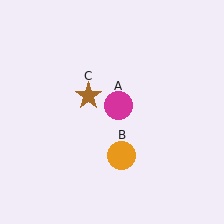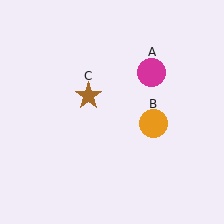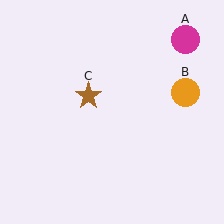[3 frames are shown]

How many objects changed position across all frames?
2 objects changed position: magenta circle (object A), orange circle (object B).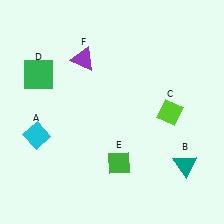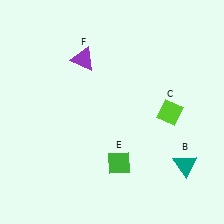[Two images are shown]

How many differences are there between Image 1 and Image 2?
There are 2 differences between the two images.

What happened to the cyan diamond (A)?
The cyan diamond (A) was removed in Image 2. It was in the bottom-left area of Image 1.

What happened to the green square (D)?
The green square (D) was removed in Image 2. It was in the top-left area of Image 1.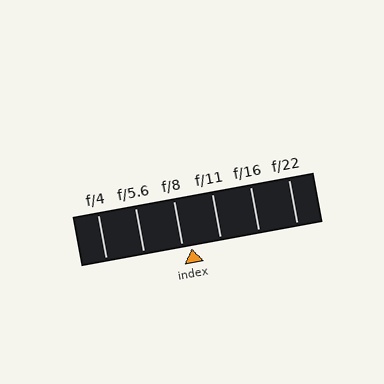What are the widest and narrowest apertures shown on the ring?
The widest aperture shown is f/4 and the narrowest is f/22.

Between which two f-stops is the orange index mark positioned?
The index mark is between f/8 and f/11.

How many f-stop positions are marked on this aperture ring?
There are 6 f-stop positions marked.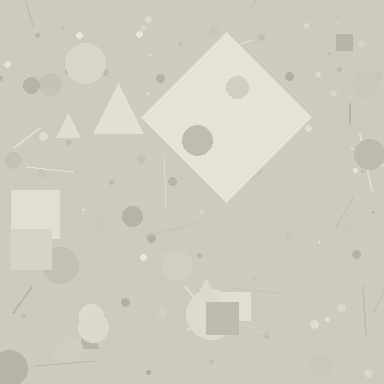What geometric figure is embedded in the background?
A diamond is embedded in the background.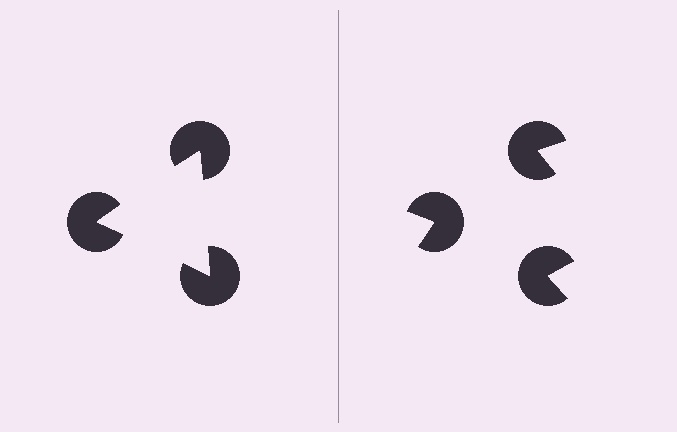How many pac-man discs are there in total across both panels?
6 — 3 on each side.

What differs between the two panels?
The pac-man discs are positioned identically on both sides; only the wedge orientations differ. On the left they align to a triangle; on the right they are misaligned.